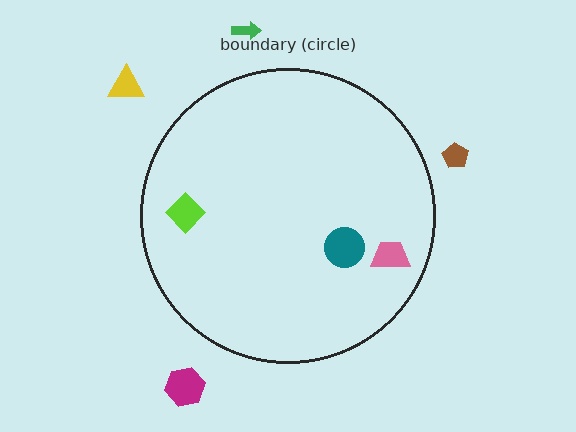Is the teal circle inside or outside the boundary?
Inside.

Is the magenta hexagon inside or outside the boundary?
Outside.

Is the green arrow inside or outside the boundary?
Outside.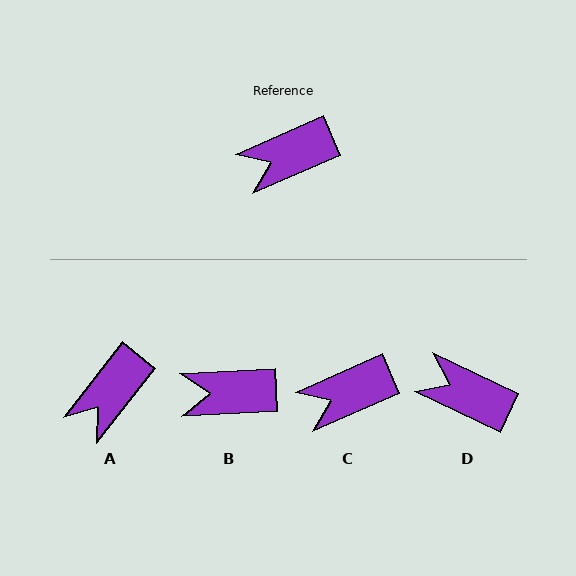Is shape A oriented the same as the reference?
No, it is off by about 28 degrees.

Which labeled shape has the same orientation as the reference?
C.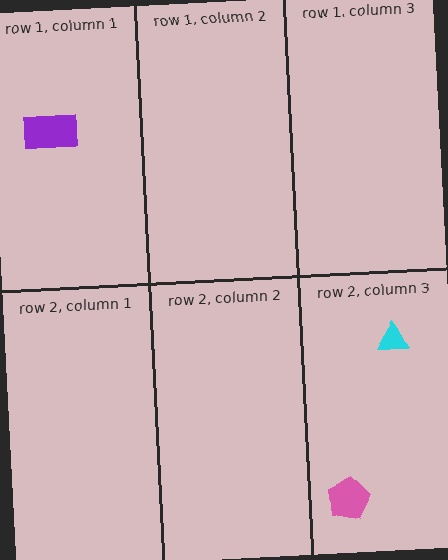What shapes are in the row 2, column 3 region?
The cyan triangle, the pink pentagon.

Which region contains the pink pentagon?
The row 2, column 3 region.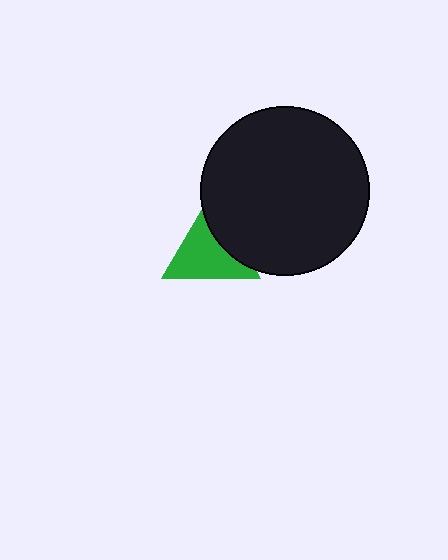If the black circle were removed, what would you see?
You would see the complete green triangle.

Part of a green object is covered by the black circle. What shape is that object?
It is a triangle.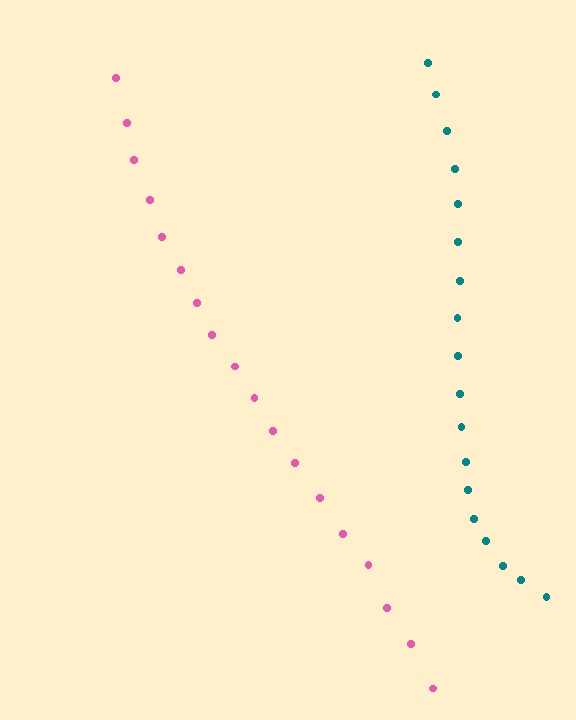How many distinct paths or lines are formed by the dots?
There are 2 distinct paths.